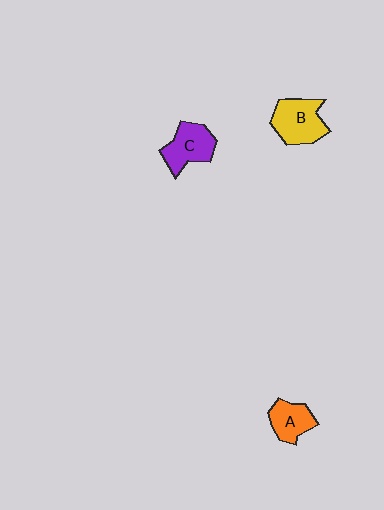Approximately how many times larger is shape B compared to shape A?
Approximately 1.4 times.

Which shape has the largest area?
Shape B (yellow).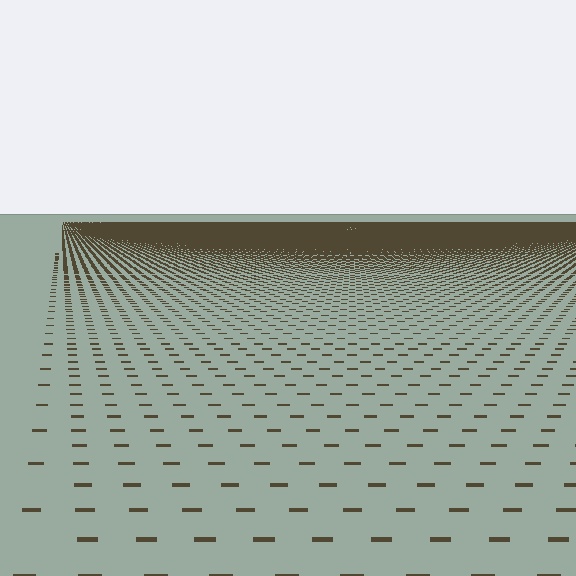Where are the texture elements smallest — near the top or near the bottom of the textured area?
Near the top.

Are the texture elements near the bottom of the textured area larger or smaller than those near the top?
Larger. Near the bottom, elements are closer to the viewer and appear at a bigger on-screen size.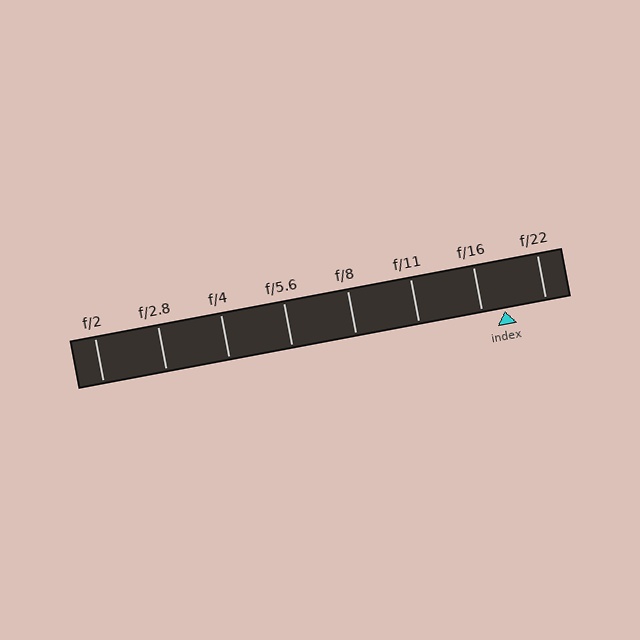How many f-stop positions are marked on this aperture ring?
There are 8 f-stop positions marked.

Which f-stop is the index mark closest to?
The index mark is closest to f/16.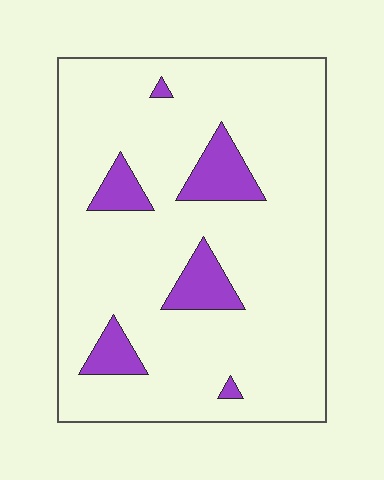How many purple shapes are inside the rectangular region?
6.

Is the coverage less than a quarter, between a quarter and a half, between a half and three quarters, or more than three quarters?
Less than a quarter.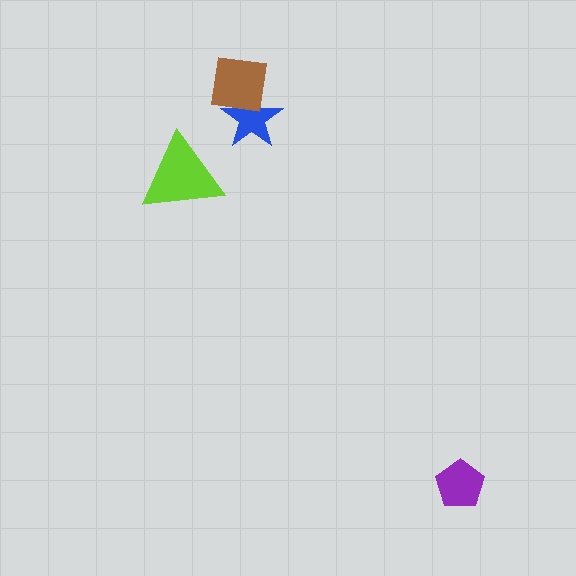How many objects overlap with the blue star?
1 object overlaps with the blue star.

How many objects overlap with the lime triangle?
0 objects overlap with the lime triangle.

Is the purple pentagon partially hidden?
No, no other shape covers it.